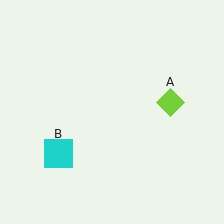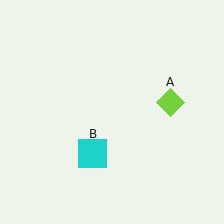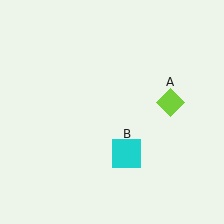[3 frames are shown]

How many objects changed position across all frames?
1 object changed position: cyan square (object B).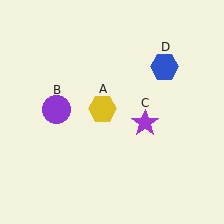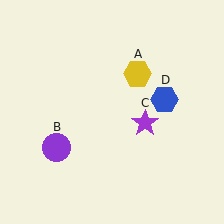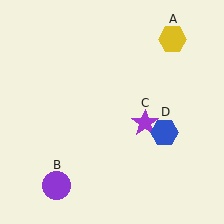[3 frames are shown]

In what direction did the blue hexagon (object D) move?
The blue hexagon (object D) moved down.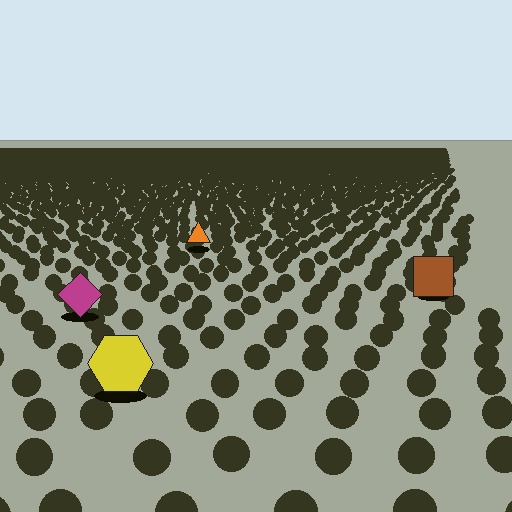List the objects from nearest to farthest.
From nearest to farthest: the yellow hexagon, the magenta diamond, the brown square, the orange triangle.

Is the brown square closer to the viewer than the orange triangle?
Yes. The brown square is closer — you can tell from the texture gradient: the ground texture is coarser near it.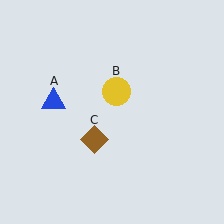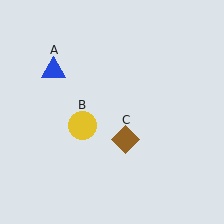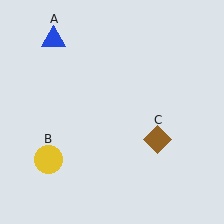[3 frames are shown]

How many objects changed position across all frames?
3 objects changed position: blue triangle (object A), yellow circle (object B), brown diamond (object C).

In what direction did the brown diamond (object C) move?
The brown diamond (object C) moved right.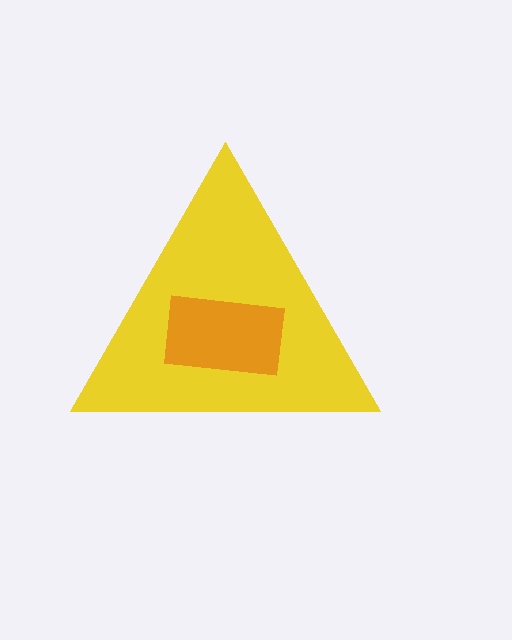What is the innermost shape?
The orange rectangle.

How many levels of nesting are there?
2.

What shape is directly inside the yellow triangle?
The orange rectangle.